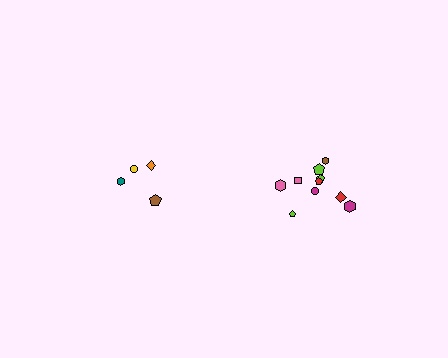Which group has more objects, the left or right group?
The right group.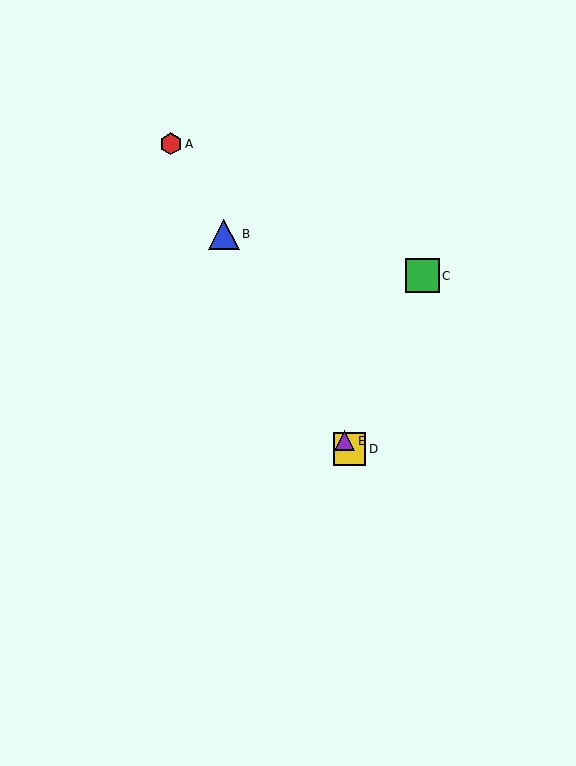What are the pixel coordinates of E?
Object E is at (345, 441).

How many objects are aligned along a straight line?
4 objects (A, B, D, E) are aligned along a straight line.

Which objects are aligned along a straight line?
Objects A, B, D, E are aligned along a straight line.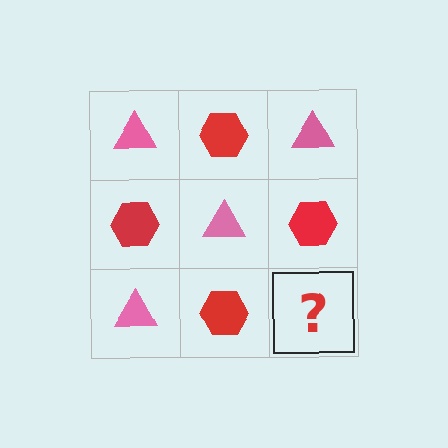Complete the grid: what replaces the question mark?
The question mark should be replaced with a pink triangle.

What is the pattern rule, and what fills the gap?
The rule is that it alternates pink triangle and red hexagon in a checkerboard pattern. The gap should be filled with a pink triangle.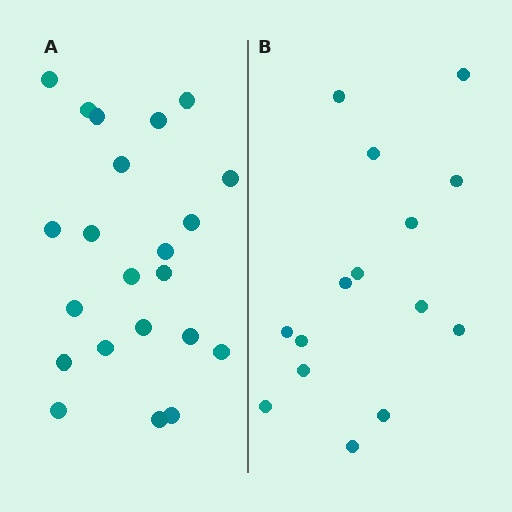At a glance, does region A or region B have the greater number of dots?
Region A (the left region) has more dots.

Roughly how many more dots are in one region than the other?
Region A has roughly 8 or so more dots than region B.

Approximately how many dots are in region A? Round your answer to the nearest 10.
About 20 dots. (The exact count is 22, which rounds to 20.)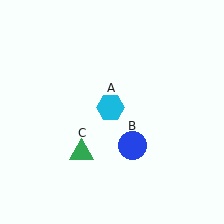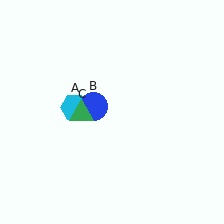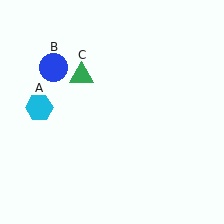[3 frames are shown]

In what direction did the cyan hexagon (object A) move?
The cyan hexagon (object A) moved left.